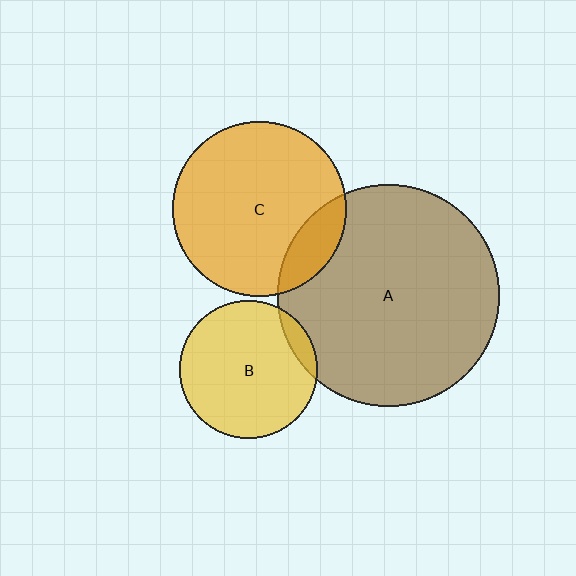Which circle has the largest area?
Circle A (brown).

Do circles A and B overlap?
Yes.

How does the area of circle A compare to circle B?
Approximately 2.6 times.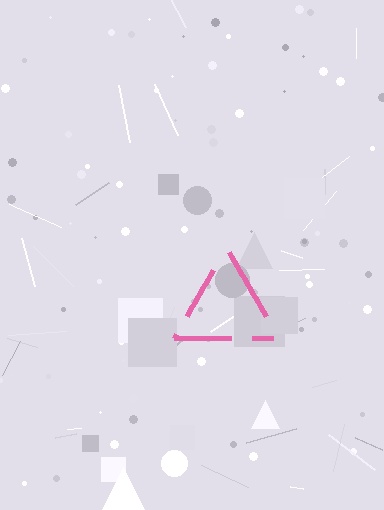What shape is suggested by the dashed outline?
The dashed outline suggests a triangle.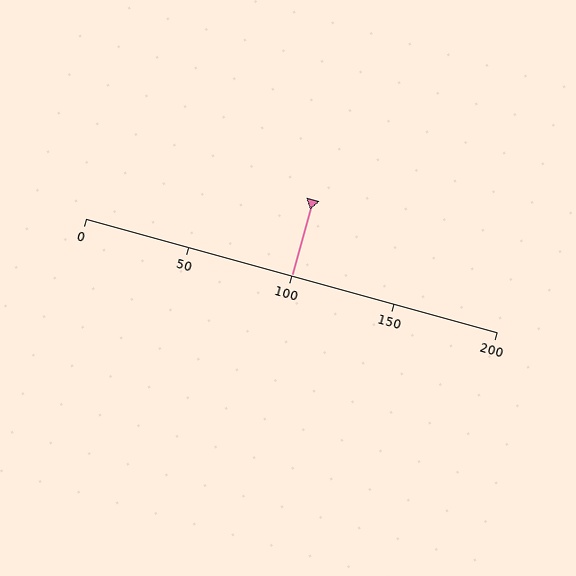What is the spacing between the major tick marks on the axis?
The major ticks are spaced 50 apart.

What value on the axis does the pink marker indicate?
The marker indicates approximately 100.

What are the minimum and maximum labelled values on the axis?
The axis runs from 0 to 200.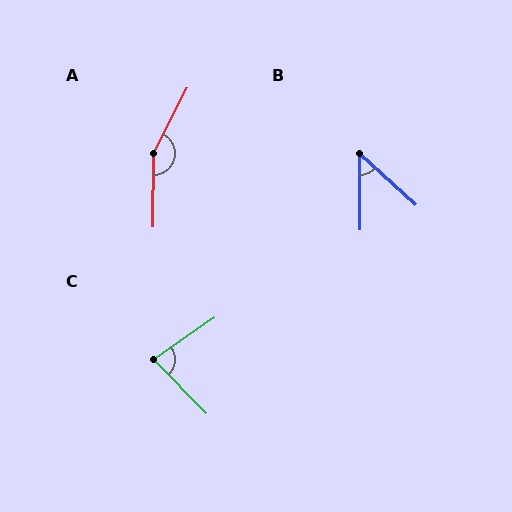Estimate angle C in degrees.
Approximately 80 degrees.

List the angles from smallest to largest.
B (47°), C (80°), A (153°).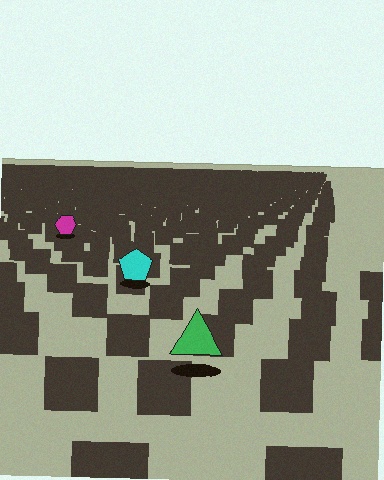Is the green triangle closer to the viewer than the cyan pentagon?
Yes. The green triangle is closer — you can tell from the texture gradient: the ground texture is coarser near it.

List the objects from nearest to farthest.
From nearest to farthest: the green triangle, the cyan pentagon, the magenta hexagon.